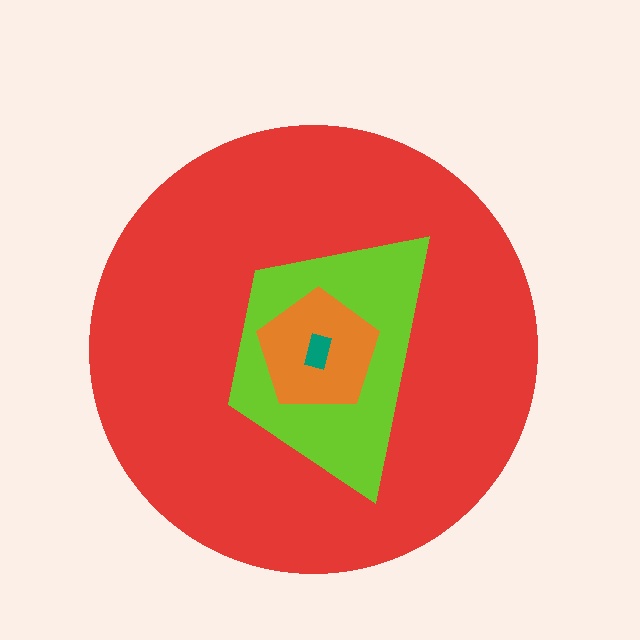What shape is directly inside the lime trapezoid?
The orange pentagon.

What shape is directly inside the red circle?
The lime trapezoid.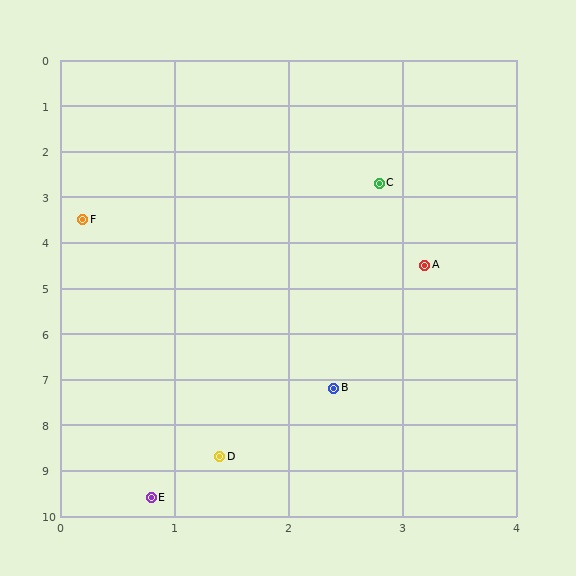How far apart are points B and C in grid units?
Points B and C are about 4.5 grid units apart.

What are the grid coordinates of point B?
Point B is at approximately (2.4, 7.2).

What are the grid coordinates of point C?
Point C is at approximately (2.8, 2.7).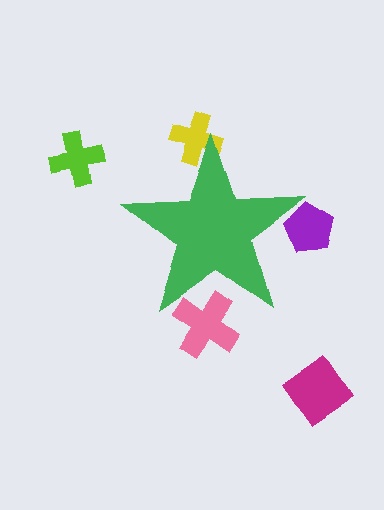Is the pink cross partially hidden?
Yes, the pink cross is partially hidden behind the green star.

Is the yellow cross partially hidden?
Yes, the yellow cross is partially hidden behind the green star.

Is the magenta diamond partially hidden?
No, the magenta diamond is fully visible.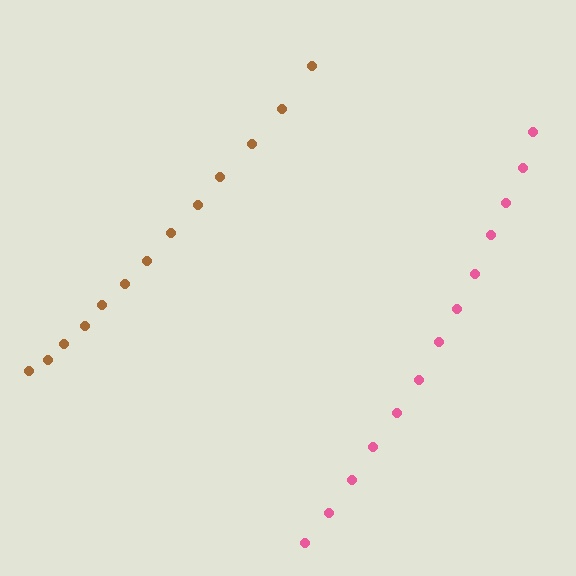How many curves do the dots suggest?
There are 2 distinct paths.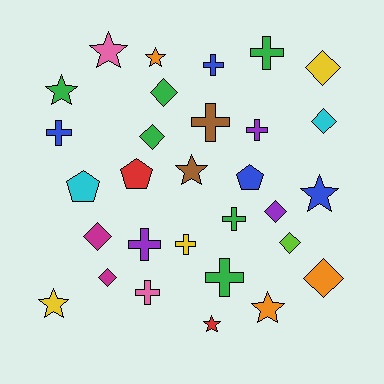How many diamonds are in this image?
There are 9 diamonds.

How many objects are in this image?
There are 30 objects.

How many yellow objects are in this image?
There are 3 yellow objects.